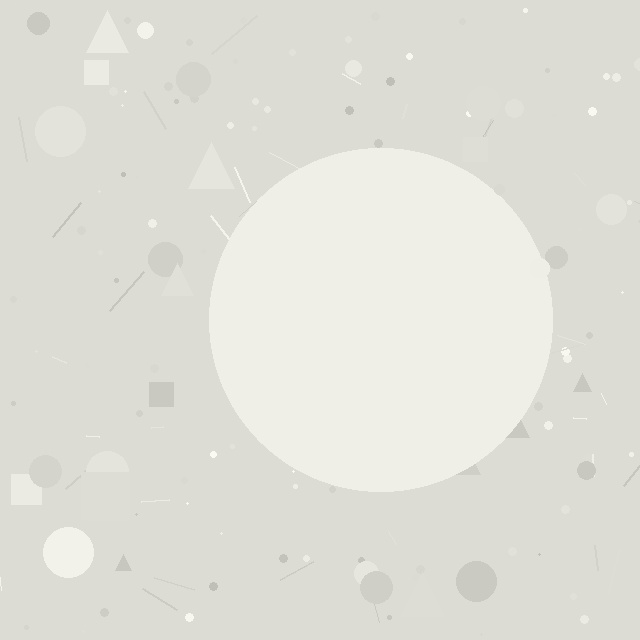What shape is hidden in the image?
A circle is hidden in the image.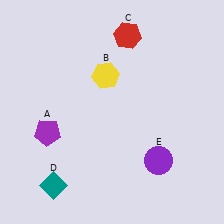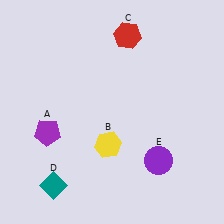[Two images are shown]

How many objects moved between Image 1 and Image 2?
1 object moved between the two images.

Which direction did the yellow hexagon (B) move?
The yellow hexagon (B) moved down.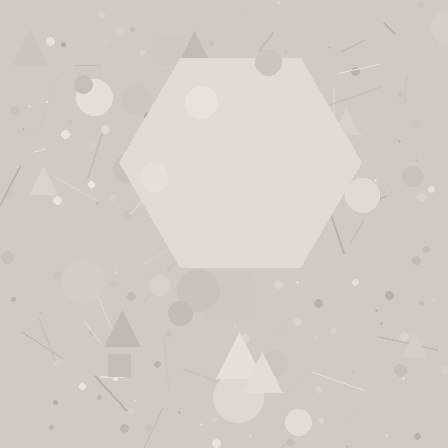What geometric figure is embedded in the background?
A hexagon is embedded in the background.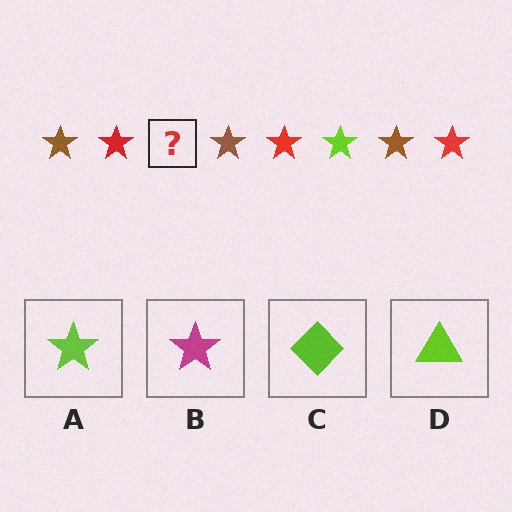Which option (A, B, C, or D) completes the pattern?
A.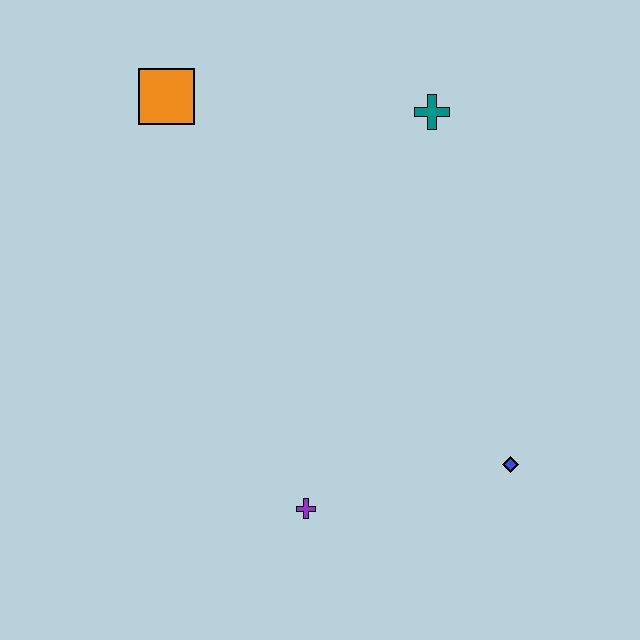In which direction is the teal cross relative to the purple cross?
The teal cross is above the purple cross.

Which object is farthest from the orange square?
The blue diamond is farthest from the orange square.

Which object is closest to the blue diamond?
The purple cross is closest to the blue diamond.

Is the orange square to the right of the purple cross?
No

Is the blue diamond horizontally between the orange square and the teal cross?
No